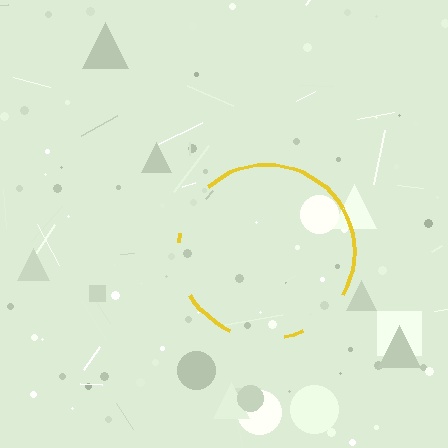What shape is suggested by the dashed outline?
The dashed outline suggests a circle.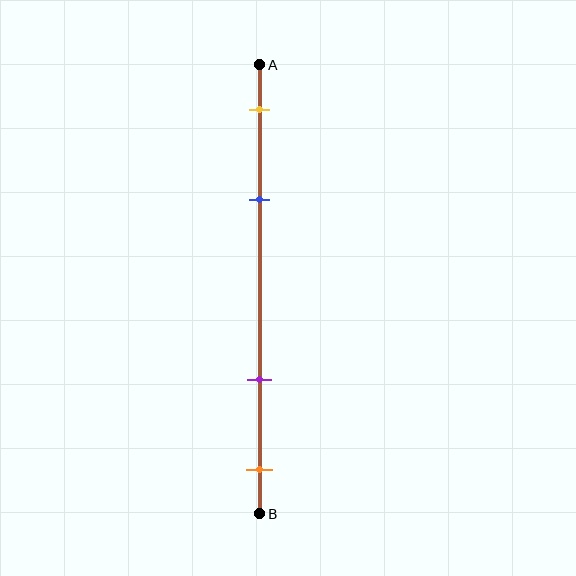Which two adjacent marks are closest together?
The yellow and blue marks are the closest adjacent pair.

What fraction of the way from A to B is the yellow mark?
The yellow mark is approximately 10% (0.1) of the way from A to B.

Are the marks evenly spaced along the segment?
No, the marks are not evenly spaced.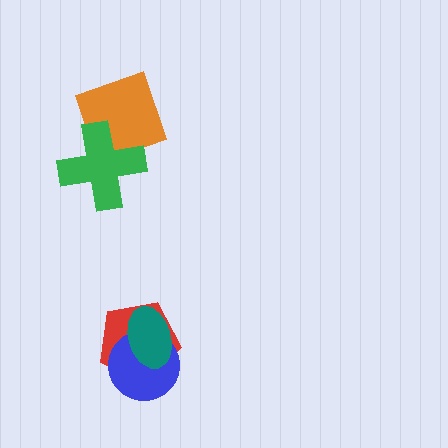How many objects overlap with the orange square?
1 object overlaps with the orange square.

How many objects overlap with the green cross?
1 object overlaps with the green cross.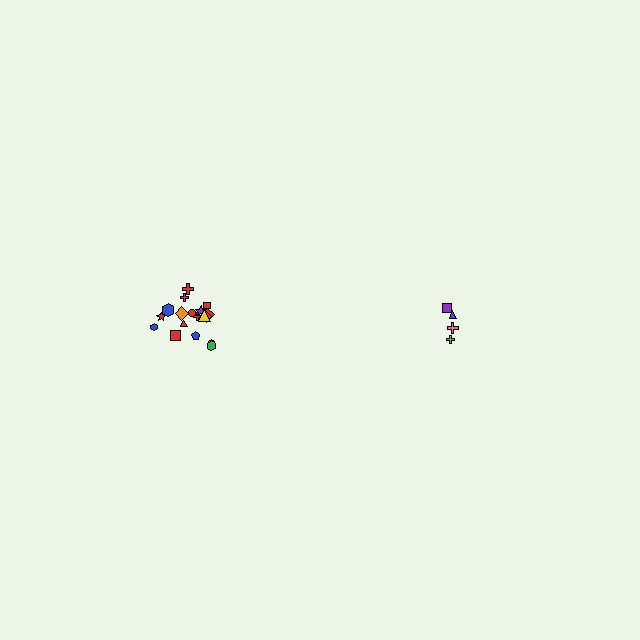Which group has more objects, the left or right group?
The left group.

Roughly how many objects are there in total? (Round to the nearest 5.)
Roughly 20 objects in total.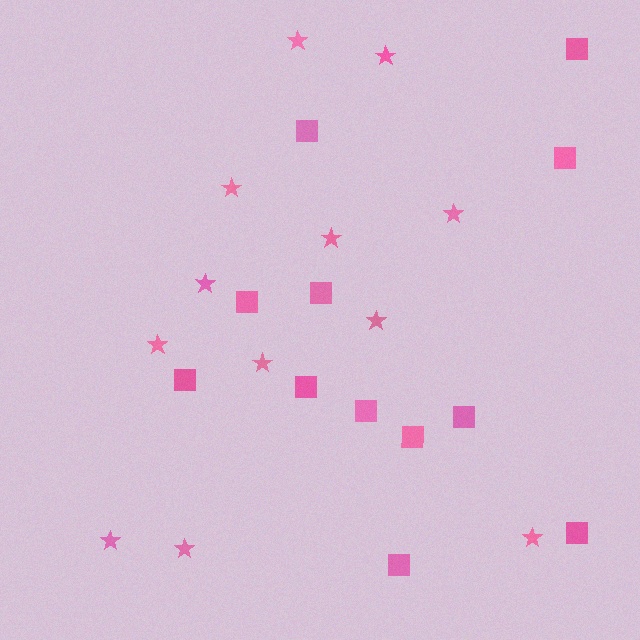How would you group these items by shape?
There are 2 groups: one group of stars (12) and one group of squares (12).